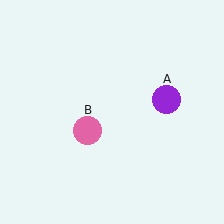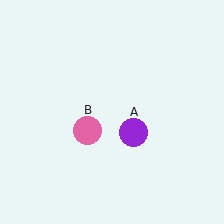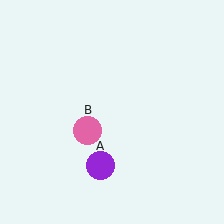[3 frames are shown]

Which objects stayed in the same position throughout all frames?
Pink circle (object B) remained stationary.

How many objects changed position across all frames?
1 object changed position: purple circle (object A).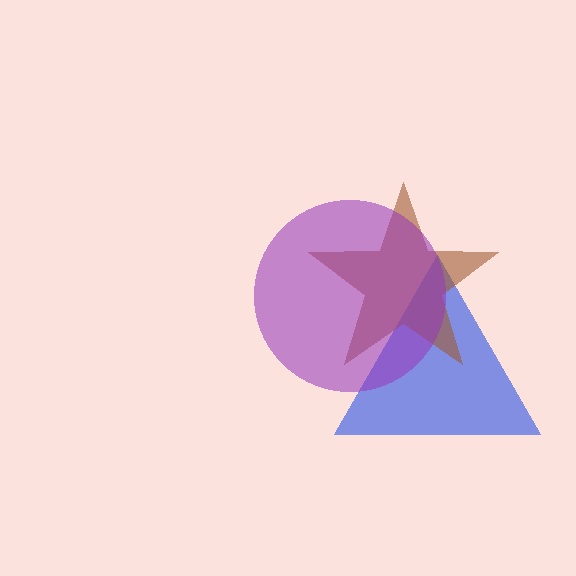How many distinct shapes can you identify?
There are 3 distinct shapes: a blue triangle, a brown star, a purple circle.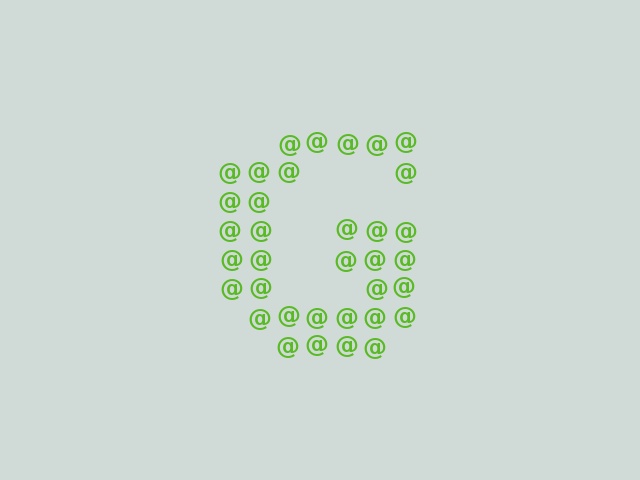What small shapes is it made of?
It is made of small at signs.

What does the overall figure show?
The overall figure shows the letter G.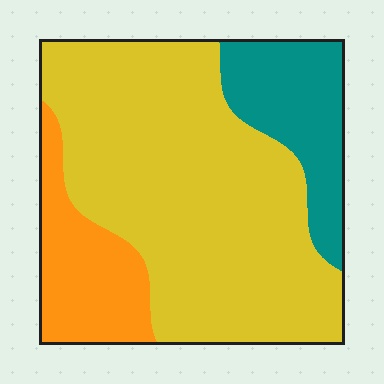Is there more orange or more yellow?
Yellow.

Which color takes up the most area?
Yellow, at roughly 65%.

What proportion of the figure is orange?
Orange takes up about one sixth (1/6) of the figure.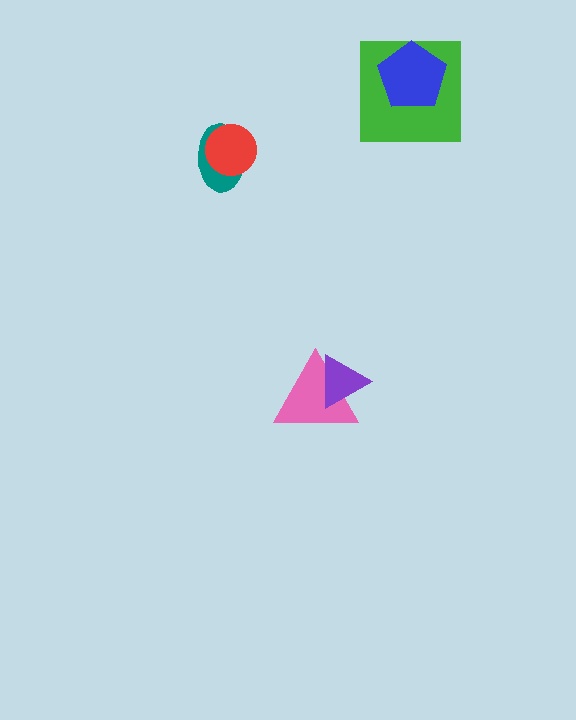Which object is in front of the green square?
The blue pentagon is in front of the green square.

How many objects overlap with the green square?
1 object overlaps with the green square.